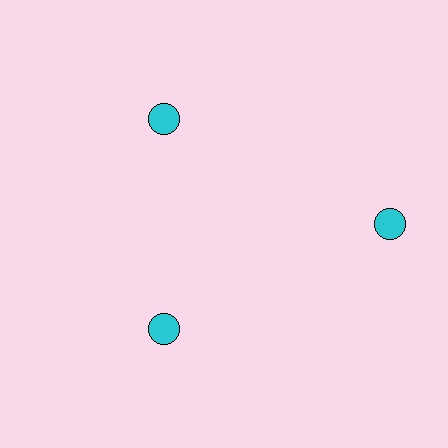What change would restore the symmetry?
The symmetry would be restored by moving it inward, back onto the ring so that all 3 circles sit at equal angles and equal distance from the center.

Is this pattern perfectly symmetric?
No. The 3 cyan circles are arranged in a ring, but one element near the 3 o'clock position is pushed outward from the center, breaking the 3-fold rotational symmetry.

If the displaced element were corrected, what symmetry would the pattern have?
It would have 3-fold rotational symmetry — the pattern would map onto itself every 120 degrees.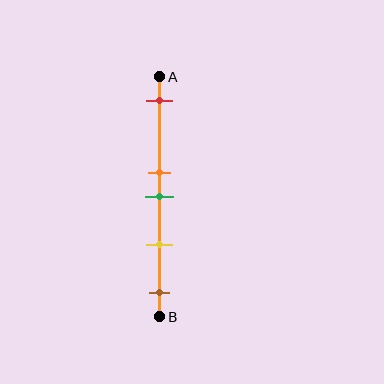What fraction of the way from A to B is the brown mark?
The brown mark is approximately 90% (0.9) of the way from A to B.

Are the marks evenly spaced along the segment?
No, the marks are not evenly spaced.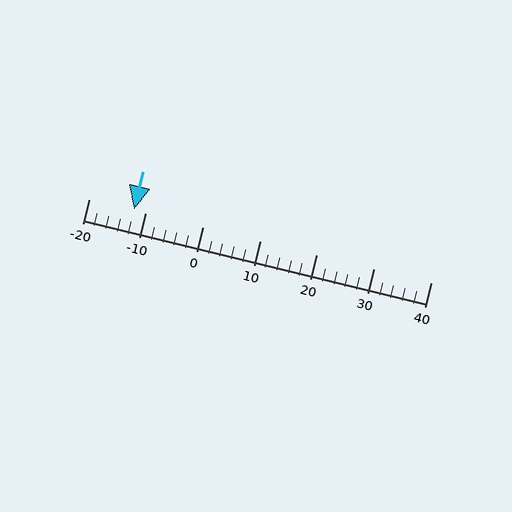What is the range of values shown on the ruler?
The ruler shows values from -20 to 40.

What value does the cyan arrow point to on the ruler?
The cyan arrow points to approximately -12.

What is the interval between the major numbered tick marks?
The major tick marks are spaced 10 units apart.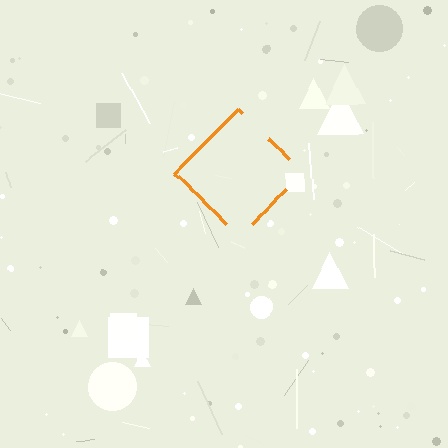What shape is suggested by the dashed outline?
The dashed outline suggests a diamond.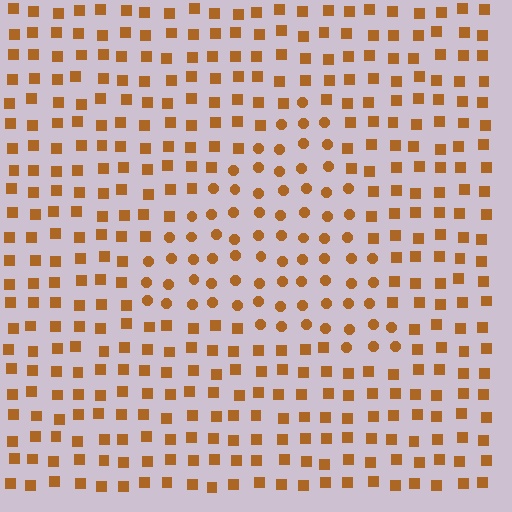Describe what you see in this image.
The image is filled with small brown elements arranged in a uniform grid. A triangle-shaped region contains circles, while the surrounding area contains squares. The boundary is defined purely by the change in element shape.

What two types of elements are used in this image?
The image uses circles inside the triangle region and squares outside it.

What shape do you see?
I see a triangle.